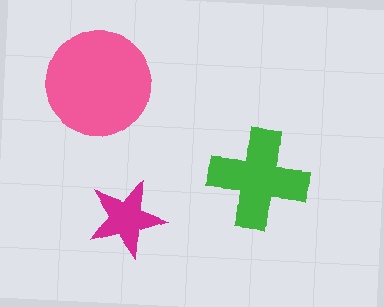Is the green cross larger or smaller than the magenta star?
Larger.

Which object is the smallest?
The magenta star.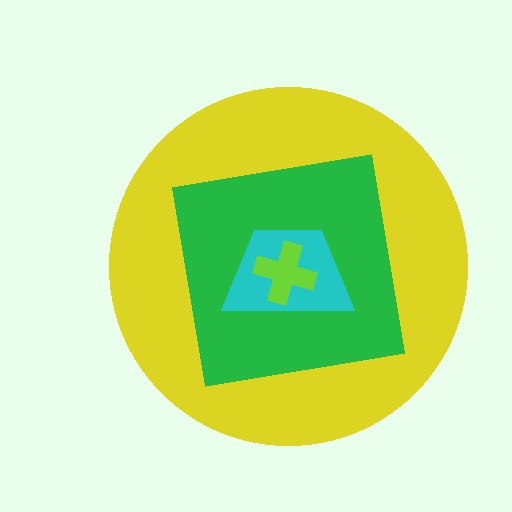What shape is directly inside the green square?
The cyan trapezoid.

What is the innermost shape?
The lime cross.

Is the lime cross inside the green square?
Yes.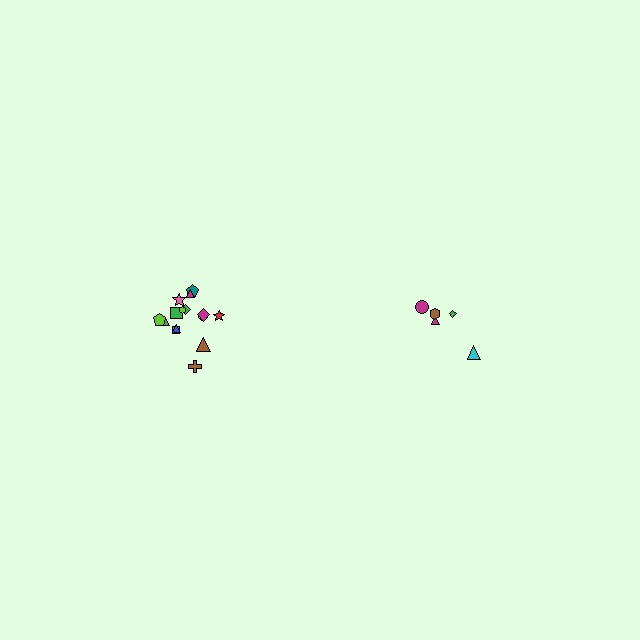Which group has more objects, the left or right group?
The left group.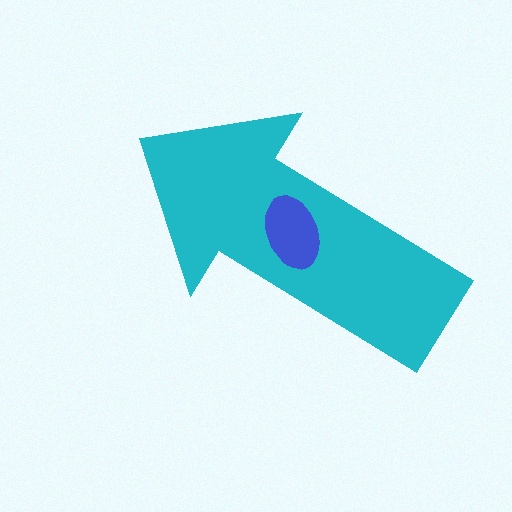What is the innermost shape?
The blue ellipse.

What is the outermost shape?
The cyan arrow.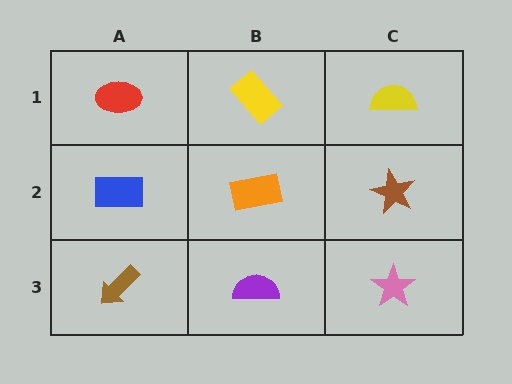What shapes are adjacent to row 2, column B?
A yellow rectangle (row 1, column B), a purple semicircle (row 3, column B), a blue rectangle (row 2, column A), a brown star (row 2, column C).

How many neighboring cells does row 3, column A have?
2.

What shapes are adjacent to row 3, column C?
A brown star (row 2, column C), a purple semicircle (row 3, column B).